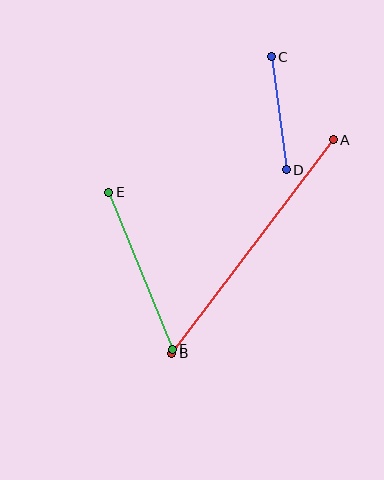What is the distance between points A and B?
The distance is approximately 268 pixels.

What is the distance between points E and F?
The distance is approximately 170 pixels.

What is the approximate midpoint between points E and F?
The midpoint is at approximately (140, 271) pixels.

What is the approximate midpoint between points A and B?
The midpoint is at approximately (252, 247) pixels.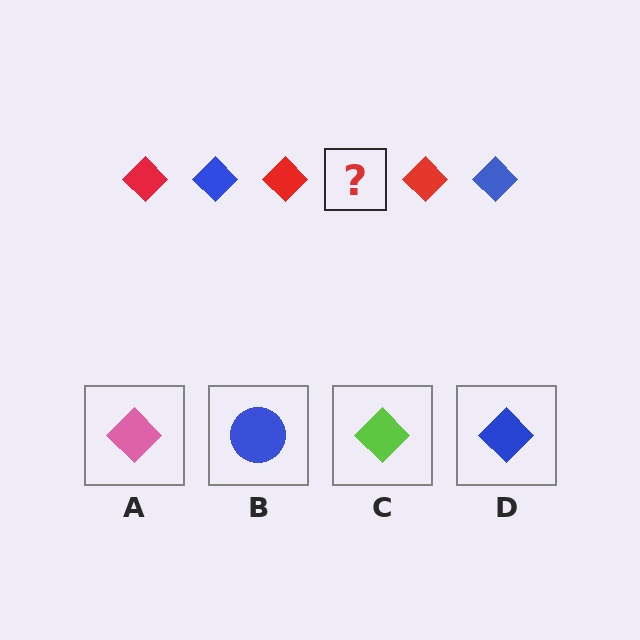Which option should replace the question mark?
Option D.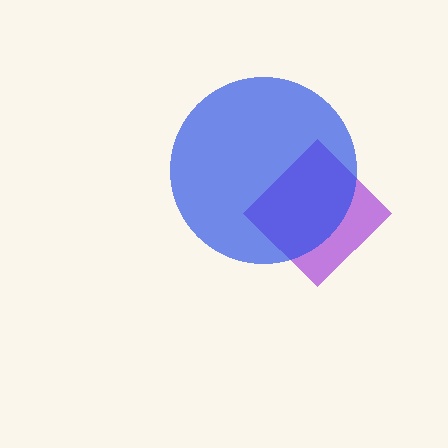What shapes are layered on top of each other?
The layered shapes are: a purple diamond, a blue circle.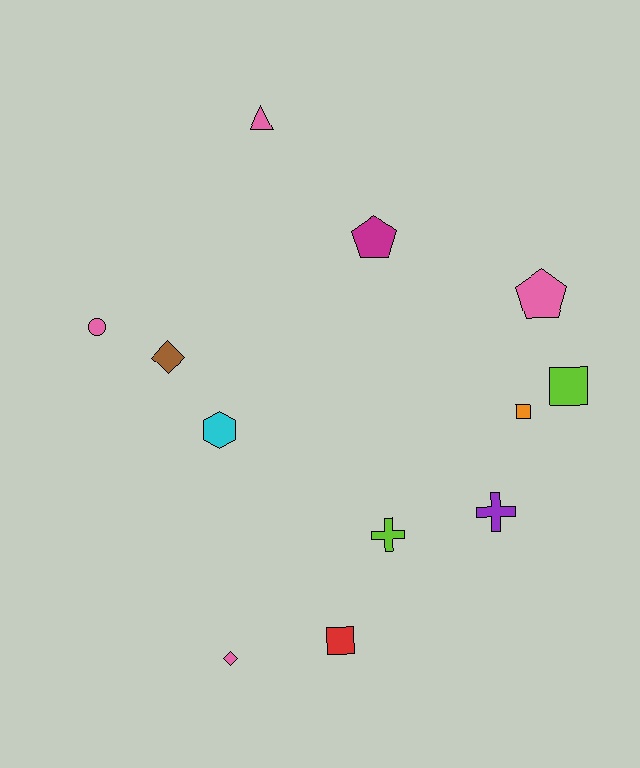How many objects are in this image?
There are 12 objects.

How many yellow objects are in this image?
There are no yellow objects.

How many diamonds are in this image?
There are 2 diamonds.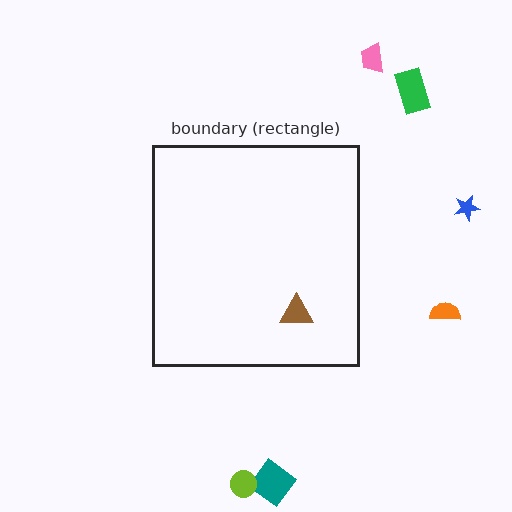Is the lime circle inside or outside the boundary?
Outside.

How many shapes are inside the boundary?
1 inside, 6 outside.